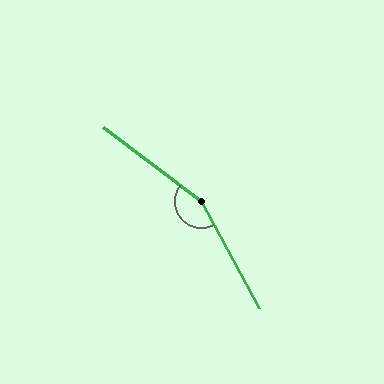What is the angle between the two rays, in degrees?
Approximately 156 degrees.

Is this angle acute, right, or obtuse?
It is obtuse.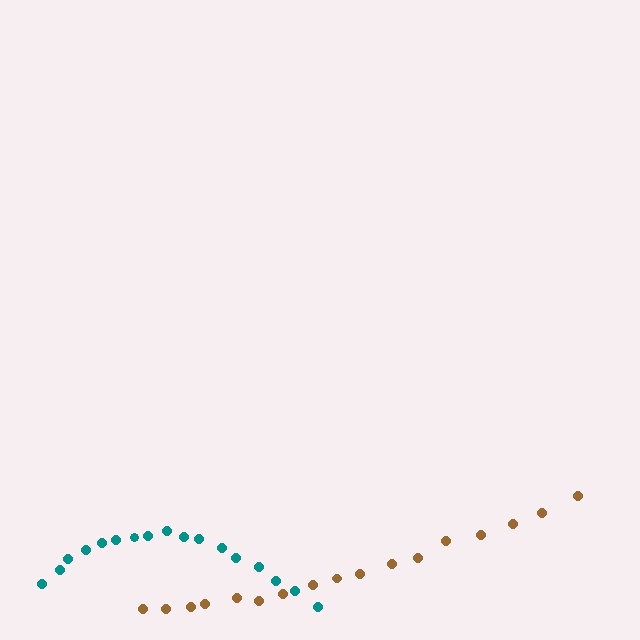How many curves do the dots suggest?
There are 2 distinct paths.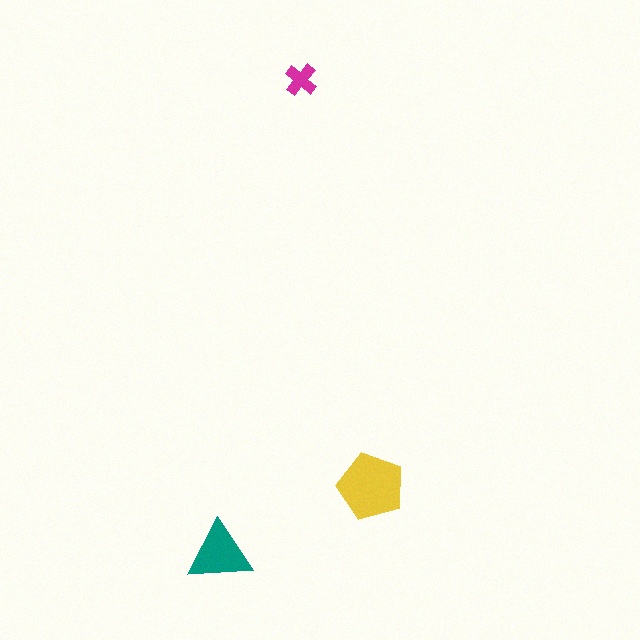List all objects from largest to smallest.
The yellow pentagon, the teal triangle, the magenta cross.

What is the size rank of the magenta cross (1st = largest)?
3rd.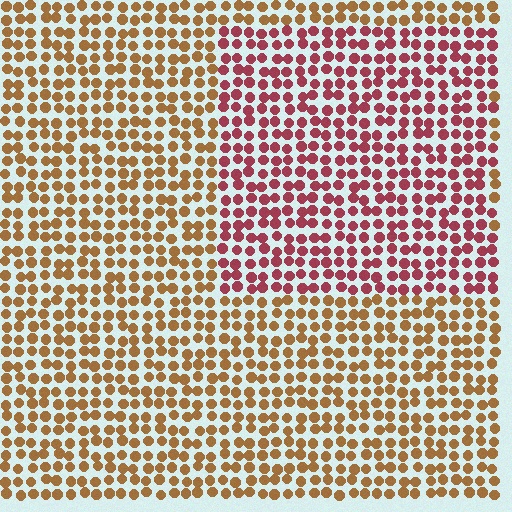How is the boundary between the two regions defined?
The boundary is defined purely by a slight shift in hue (about 44 degrees). Spacing, size, and orientation are identical on both sides.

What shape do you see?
I see a rectangle.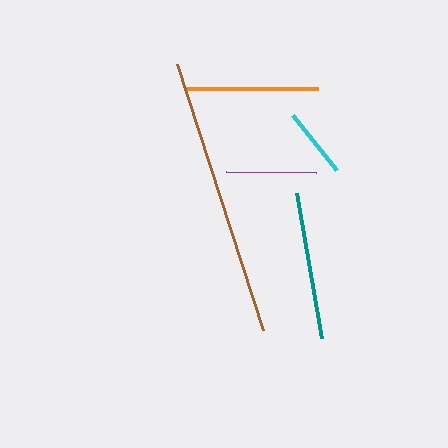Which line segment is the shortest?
The cyan line is the shortest at approximately 71 pixels.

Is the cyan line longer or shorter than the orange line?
The orange line is longer than the cyan line.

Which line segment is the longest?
The brown line is the longest at approximately 279 pixels.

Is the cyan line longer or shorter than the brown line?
The brown line is longer than the cyan line.